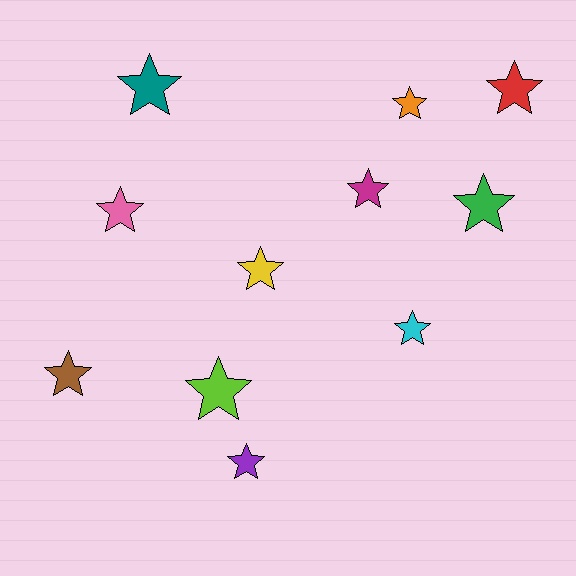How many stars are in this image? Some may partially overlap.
There are 11 stars.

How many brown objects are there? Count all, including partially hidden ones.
There is 1 brown object.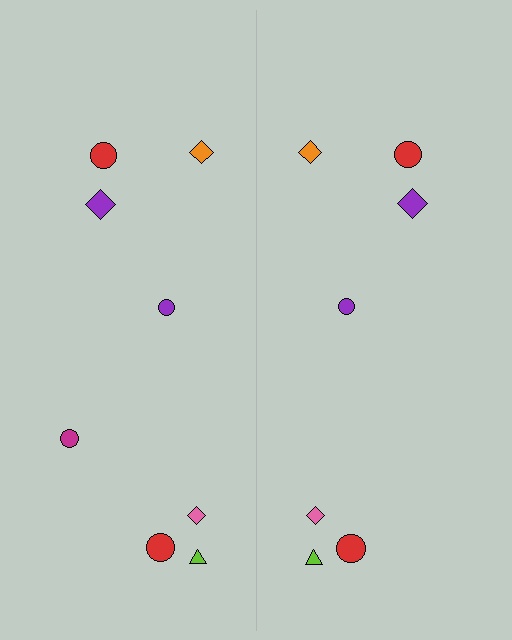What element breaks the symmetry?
A magenta circle is missing from the right side.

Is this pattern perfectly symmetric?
No, the pattern is not perfectly symmetric. A magenta circle is missing from the right side.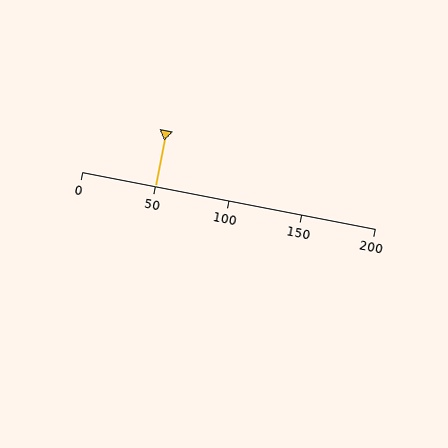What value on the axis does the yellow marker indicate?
The marker indicates approximately 50.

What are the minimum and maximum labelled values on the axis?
The axis runs from 0 to 200.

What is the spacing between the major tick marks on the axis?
The major ticks are spaced 50 apart.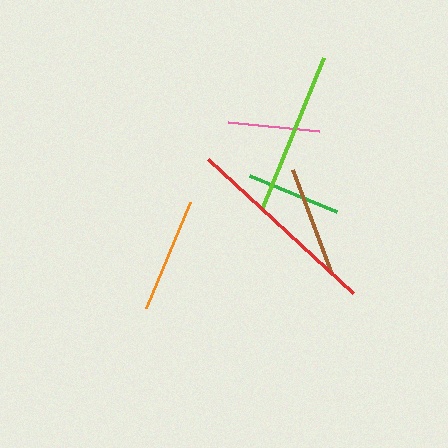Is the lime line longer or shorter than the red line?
The red line is longer than the lime line.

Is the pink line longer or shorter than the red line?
The red line is longer than the pink line.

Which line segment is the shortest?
The pink line is the shortest at approximately 91 pixels.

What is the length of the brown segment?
The brown segment is approximately 111 pixels long.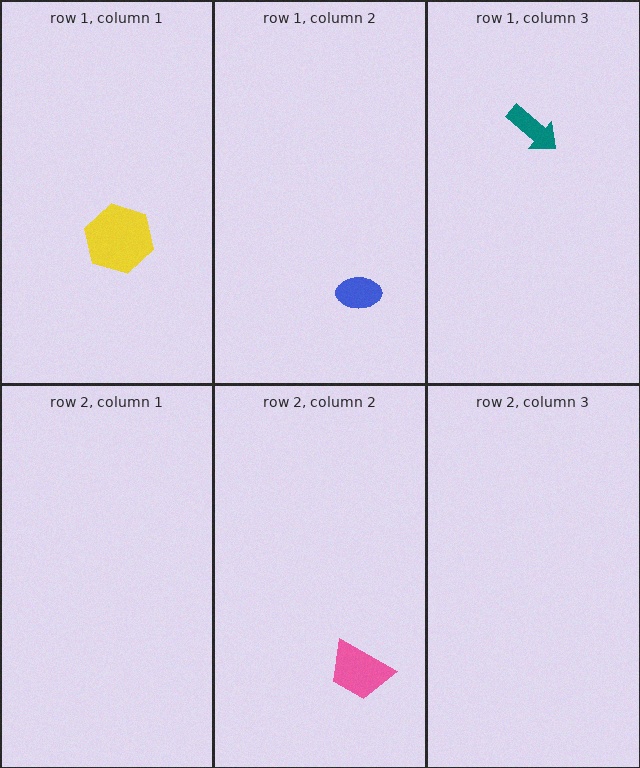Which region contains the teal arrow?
The row 1, column 3 region.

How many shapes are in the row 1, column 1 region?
1.